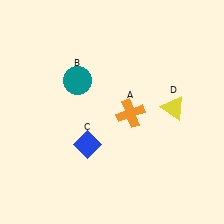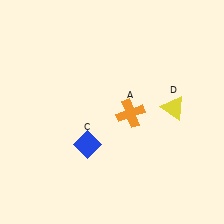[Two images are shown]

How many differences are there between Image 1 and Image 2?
There is 1 difference between the two images.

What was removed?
The teal circle (B) was removed in Image 2.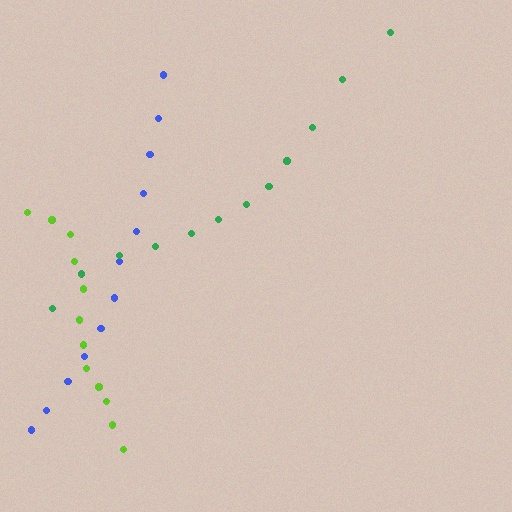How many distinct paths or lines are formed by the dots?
There are 3 distinct paths.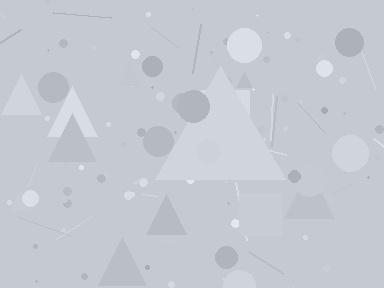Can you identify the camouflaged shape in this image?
The camouflaged shape is a triangle.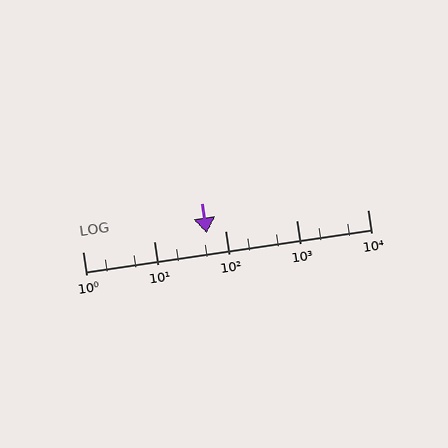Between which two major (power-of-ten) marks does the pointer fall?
The pointer is between 10 and 100.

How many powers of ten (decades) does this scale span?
The scale spans 4 decades, from 1 to 10000.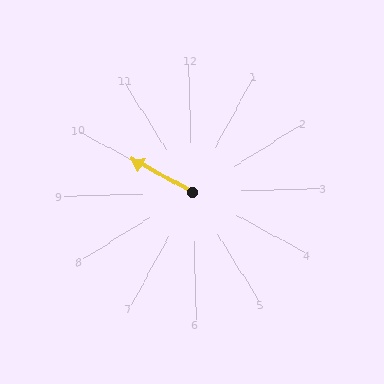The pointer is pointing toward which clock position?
Roughly 10 o'clock.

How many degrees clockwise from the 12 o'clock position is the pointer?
Approximately 300 degrees.